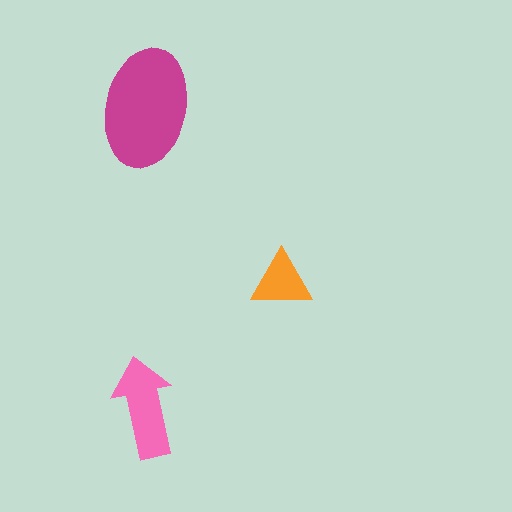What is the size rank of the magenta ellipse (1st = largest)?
1st.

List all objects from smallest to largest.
The orange triangle, the pink arrow, the magenta ellipse.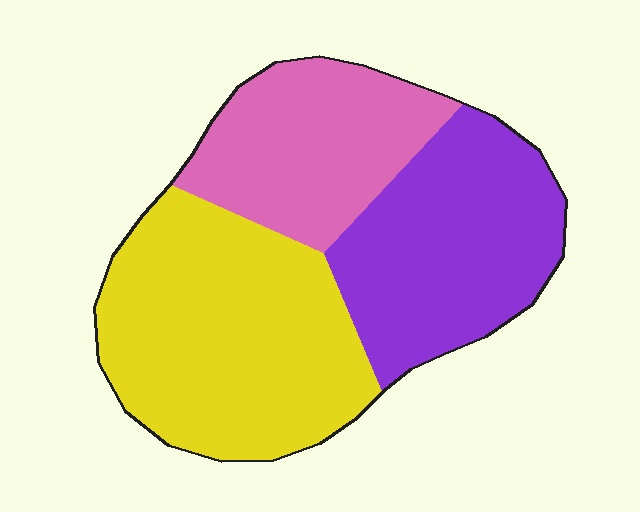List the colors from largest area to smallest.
From largest to smallest: yellow, purple, pink.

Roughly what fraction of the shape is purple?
Purple covers around 30% of the shape.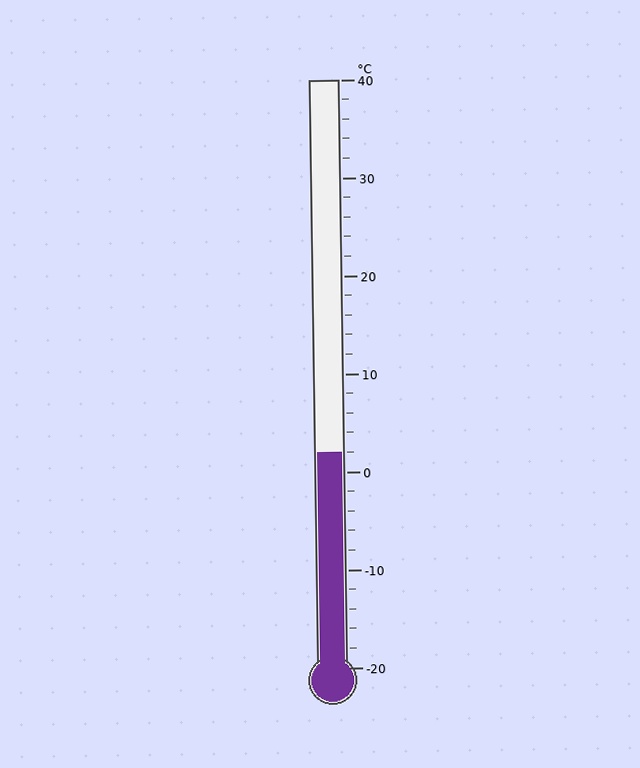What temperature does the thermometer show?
The thermometer shows approximately 2°C.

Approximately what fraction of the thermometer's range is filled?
The thermometer is filled to approximately 35% of its range.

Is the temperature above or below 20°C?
The temperature is below 20°C.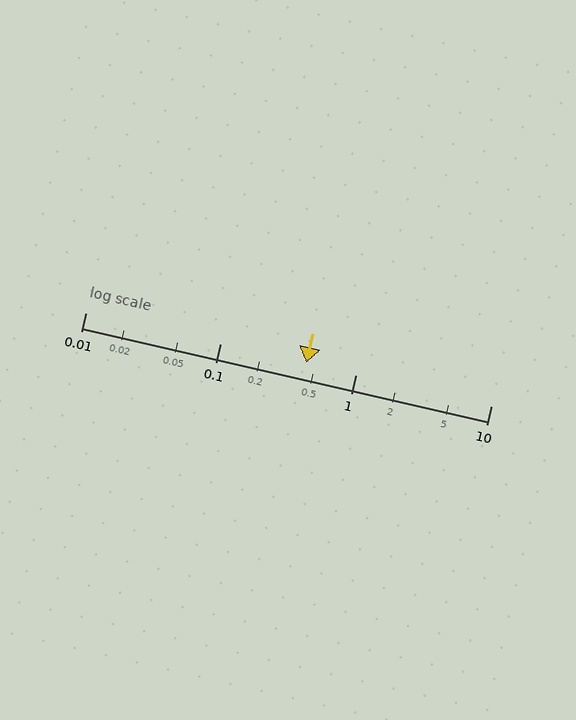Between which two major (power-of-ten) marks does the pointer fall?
The pointer is between 0.1 and 1.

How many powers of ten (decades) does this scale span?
The scale spans 3 decades, from 0.01 to 10.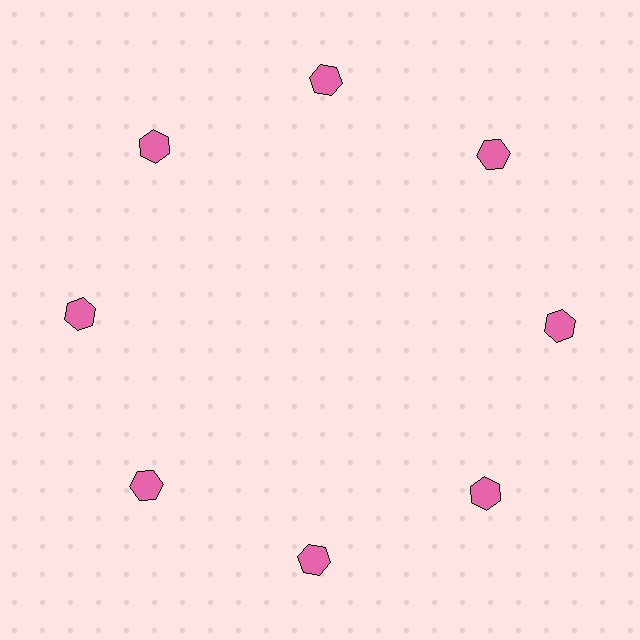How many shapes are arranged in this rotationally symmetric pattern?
There are 8 shapes, arranged in 8 groups of 1.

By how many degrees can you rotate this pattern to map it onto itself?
The pattern maps onto itself every 45 degrees of rotation.